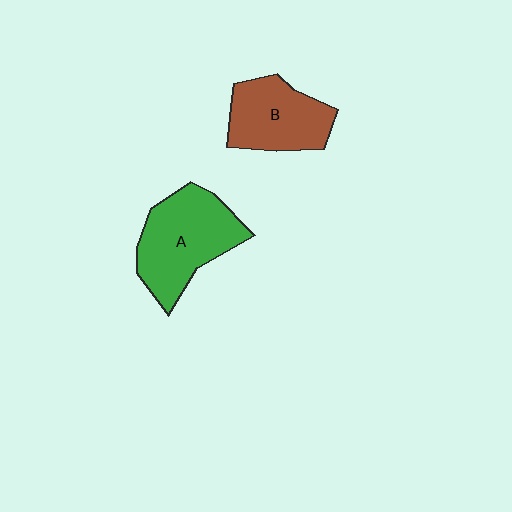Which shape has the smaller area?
Shape B (brown).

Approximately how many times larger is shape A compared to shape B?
Approximately 1.3 times.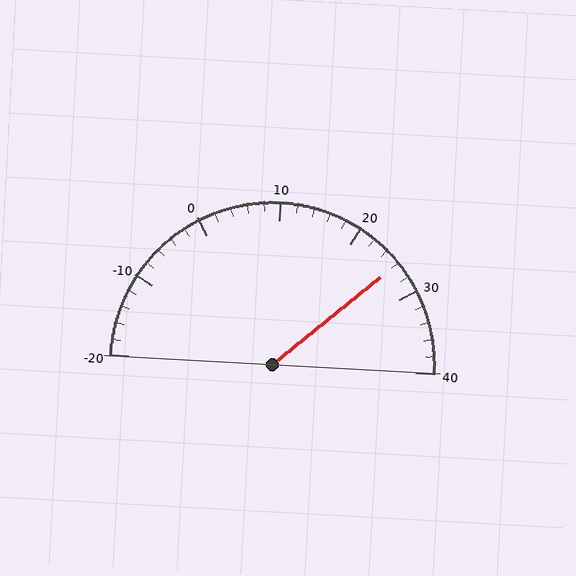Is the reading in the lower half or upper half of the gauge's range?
The reading is in the upper half of the range (-20 to 40).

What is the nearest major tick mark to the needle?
The nearest major tick mark is 30.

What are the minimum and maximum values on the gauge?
The gauge ranges from -20 to 40.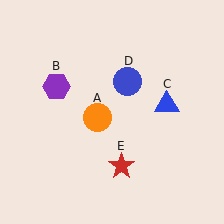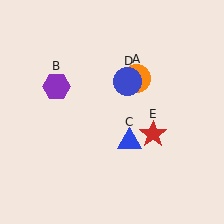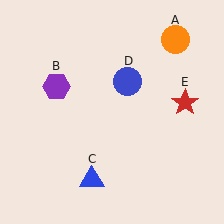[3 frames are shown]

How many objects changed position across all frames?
3 objects changed position: orange circle (object A), blue triangle (object C), red star (object E).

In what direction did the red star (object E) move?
The red star (object E) moved up and to the right.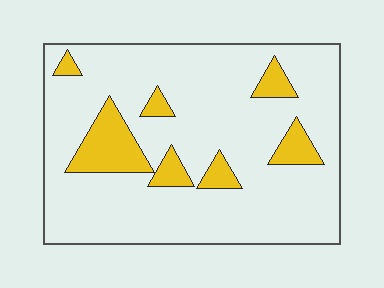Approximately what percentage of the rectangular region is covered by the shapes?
Approximately 15%.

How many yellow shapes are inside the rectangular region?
7.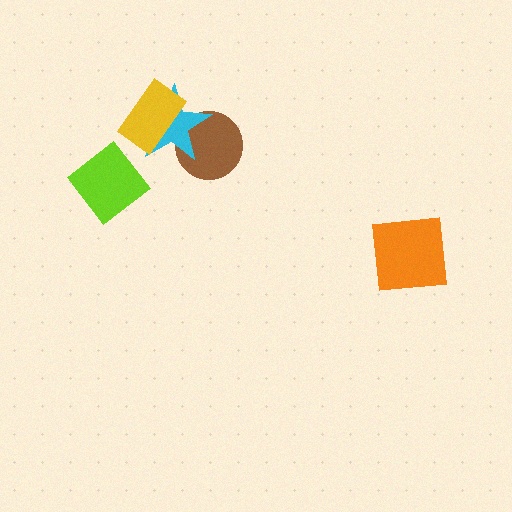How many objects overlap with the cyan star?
2 objects overlap with the cyan star.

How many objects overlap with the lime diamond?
0 objects overlap with the lime diamond.